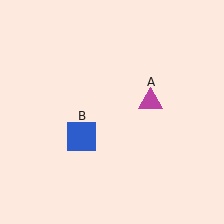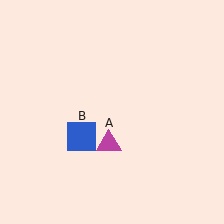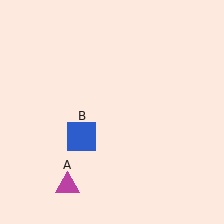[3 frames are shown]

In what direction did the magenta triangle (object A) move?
The magenta triangle (object A) moved down and to the left.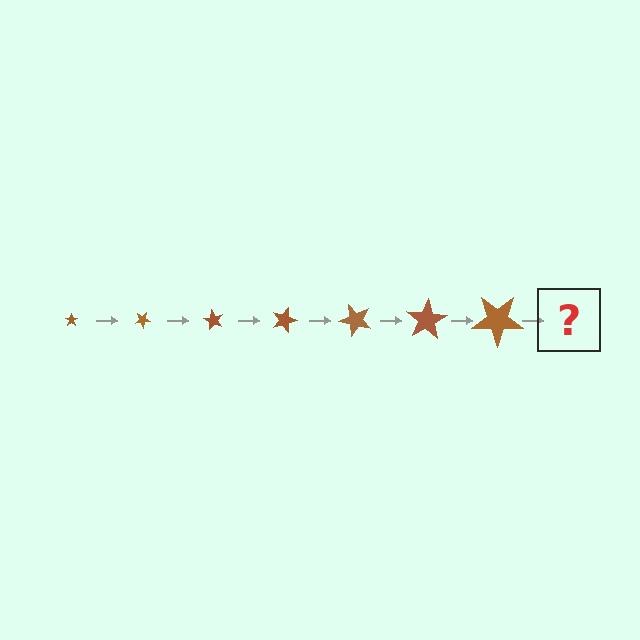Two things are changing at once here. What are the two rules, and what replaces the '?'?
The two rules are that the star grows larger each step and it rotates 30 degrees each step. The '?' should be a star, larger than the previous one and rotated 210 degrees from the start.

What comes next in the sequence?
The next element should be a star, larger than the previous one and rotated 210 degrees from the start.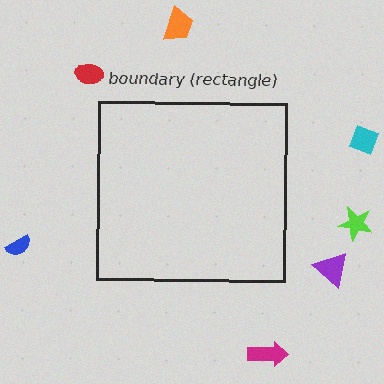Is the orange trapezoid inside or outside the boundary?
Outside.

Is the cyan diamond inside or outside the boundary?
Outside.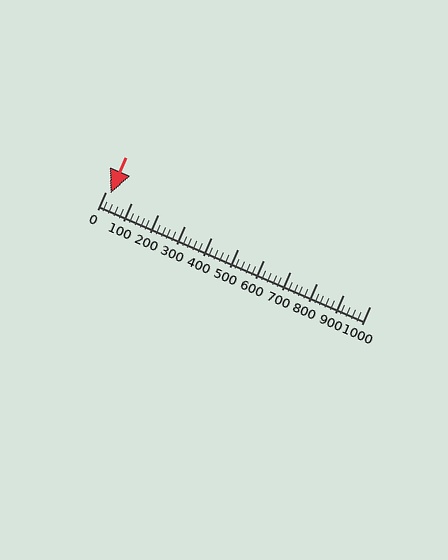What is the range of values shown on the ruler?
The ruler shows values from 0 to 1000.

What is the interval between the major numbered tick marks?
The major tick marks are spaced 100 units apart.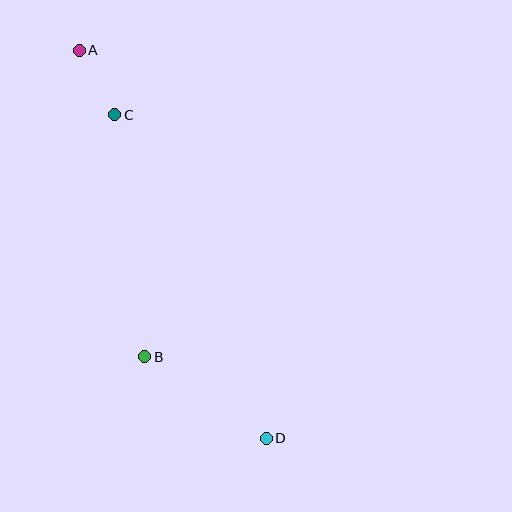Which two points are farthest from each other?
Points A and D are farthest from each other.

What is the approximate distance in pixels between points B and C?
The distance between B and C is approximately 244 pixels.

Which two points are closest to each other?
Points A and C are closest to each other.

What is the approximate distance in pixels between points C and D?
The distance between C and D is approximately 358 pixels.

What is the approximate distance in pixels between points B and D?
The distance between B and D is approximately 146 pixels.